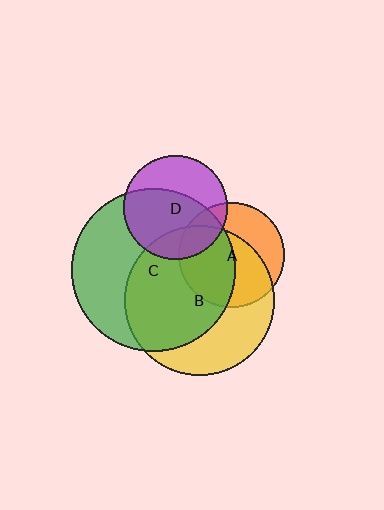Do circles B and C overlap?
Yes.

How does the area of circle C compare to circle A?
Approximately 2.4 times.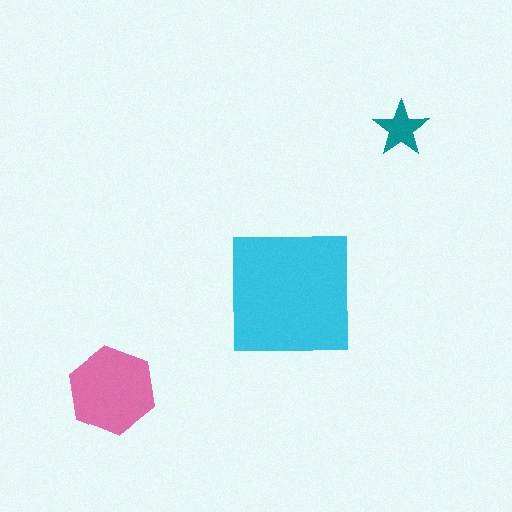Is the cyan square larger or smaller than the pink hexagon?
Larger.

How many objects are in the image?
There are 3 objects in the image.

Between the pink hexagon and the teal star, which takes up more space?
The pink hexagon.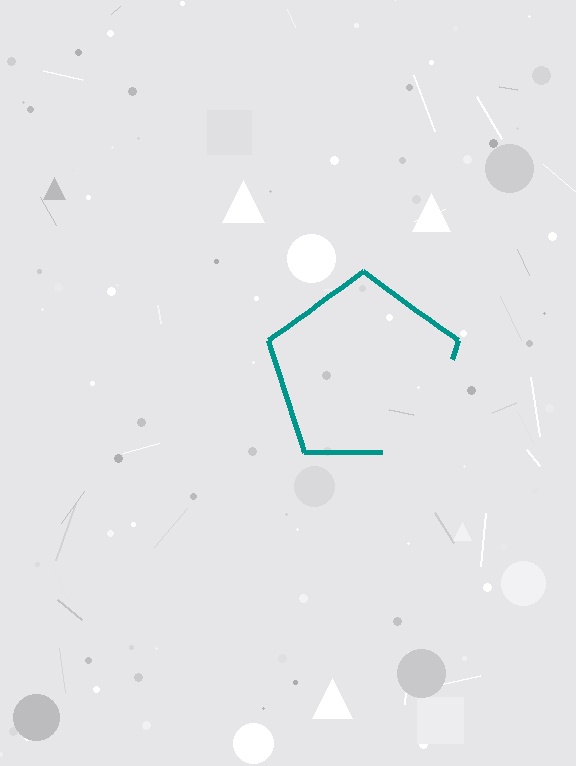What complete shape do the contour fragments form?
The contour fragments form a pentagon.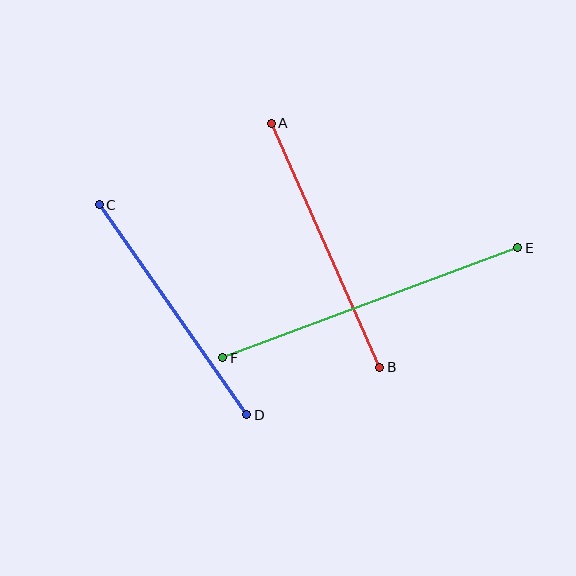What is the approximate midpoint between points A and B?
The midpoint is at approximately (326, 245) pixels.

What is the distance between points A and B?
The distance is approximately 266 pixels.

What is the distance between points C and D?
The distance is approximately 256 pixels.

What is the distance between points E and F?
The distance is approximately 315 pixels.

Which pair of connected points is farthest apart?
Points E and F are farthest apart.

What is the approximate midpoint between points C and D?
The midpoint is at approximately (173, 310) pixels.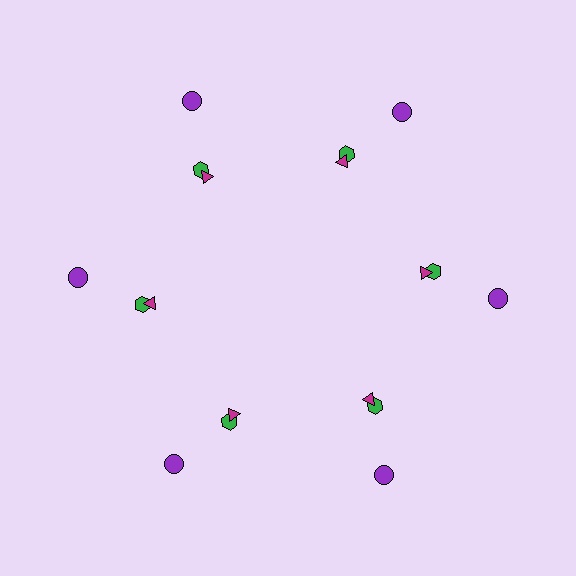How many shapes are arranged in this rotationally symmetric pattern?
There are 18 shapes, arranged in 6 groups of 3.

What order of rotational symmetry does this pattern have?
This pattern has 6-fold rotational symmetry.